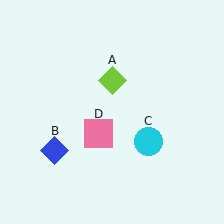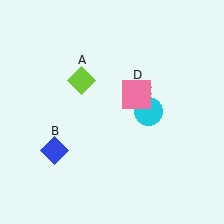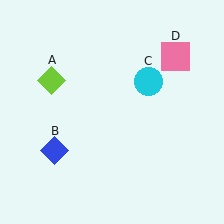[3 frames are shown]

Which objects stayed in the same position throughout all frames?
Blue diamond (object B) remained stationary.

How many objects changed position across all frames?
3 objects changed position: lime diamond (object A), cyan circle (object C), pink square (object D).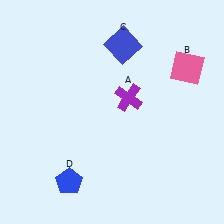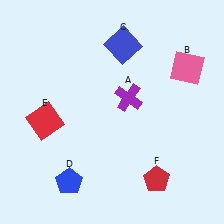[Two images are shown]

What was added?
A red square (E), a red pentagon (F) were added in Image 2.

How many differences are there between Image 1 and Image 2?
There are 2 differences between the two images.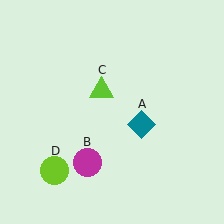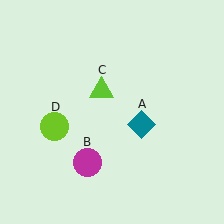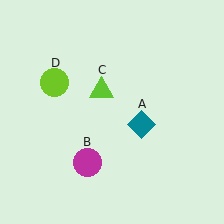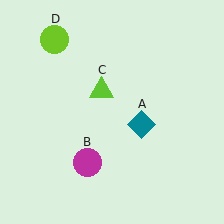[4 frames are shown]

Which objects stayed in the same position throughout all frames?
Teal diamond (object A) and magenta circle (object B) and lime triangle (object C) remained stationary.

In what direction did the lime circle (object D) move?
The lime circle (object D) moved up.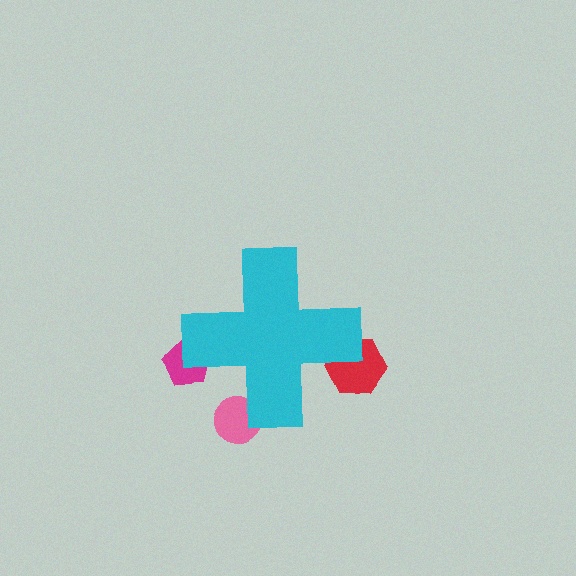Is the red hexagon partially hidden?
Yes, the red hexagon is partially hidden behind the cyan cross.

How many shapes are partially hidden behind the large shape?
3 shapes are partially hidden.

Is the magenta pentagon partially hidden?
Yes, the magenta pentagon is partially hidden behind the cyan cross.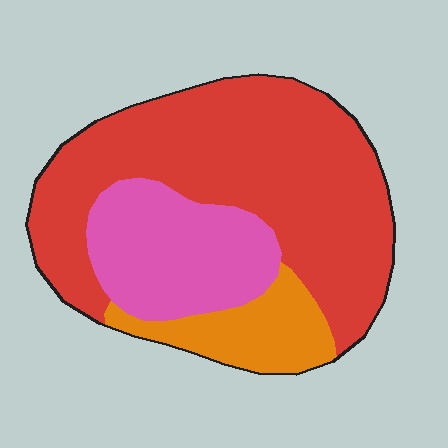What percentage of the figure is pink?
Pink takes up between a sixth and a third of the figure.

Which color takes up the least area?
Orange, at roughly 15%.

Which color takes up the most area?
Red, at roughly 60%.